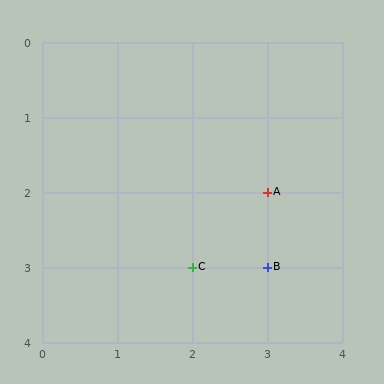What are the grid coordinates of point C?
Point C is at grid coordinates (2, 3).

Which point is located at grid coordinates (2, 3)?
Point C is at (2, 3).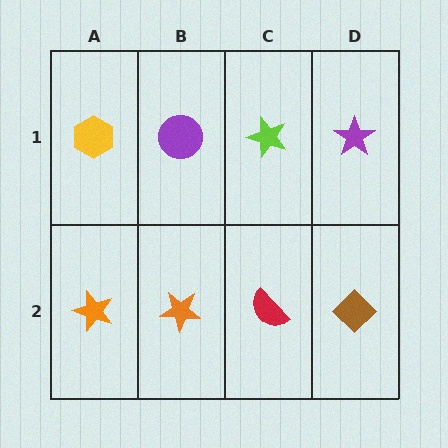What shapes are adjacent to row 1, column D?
A brown diamond (row 2, column D), a lime star (row 1, column C).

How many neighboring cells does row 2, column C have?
3.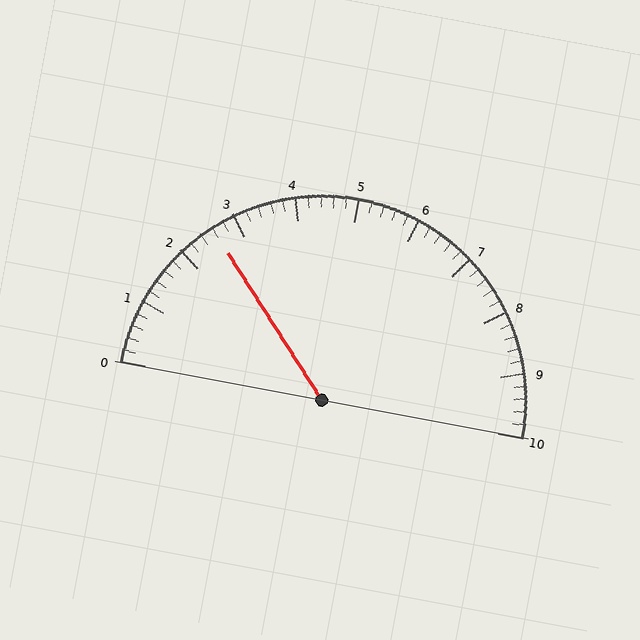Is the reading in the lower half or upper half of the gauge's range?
The reading is in the lower half of the range (0 to 10).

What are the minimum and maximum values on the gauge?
The gauge ranges from 0 to 10.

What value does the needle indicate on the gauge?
The needle indicates approximately 2.6.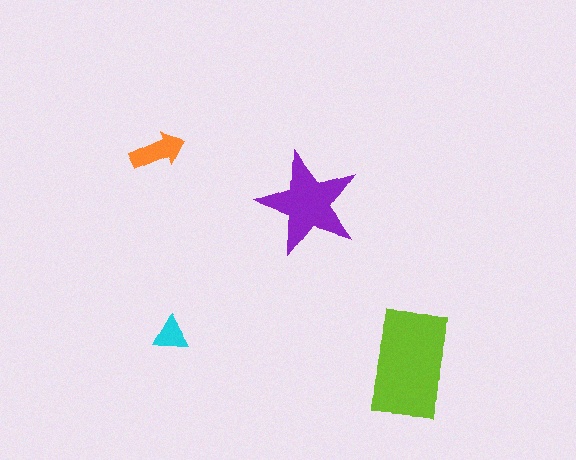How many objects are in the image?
There are 4 objects in the image.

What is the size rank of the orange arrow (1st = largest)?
3rd.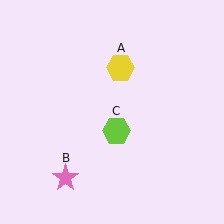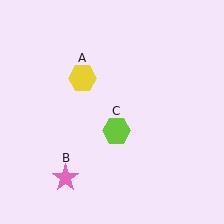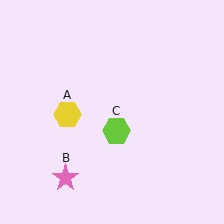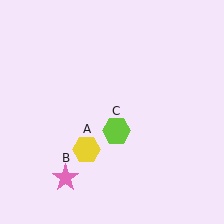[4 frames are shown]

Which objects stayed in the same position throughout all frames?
Pink star (object B) and lime hexagon (object C) remained stationary.